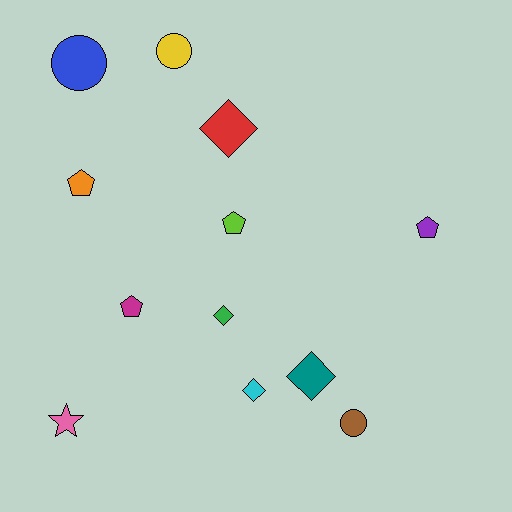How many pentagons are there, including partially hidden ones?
There are 4 pentagons.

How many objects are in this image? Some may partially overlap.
There are 12 objects.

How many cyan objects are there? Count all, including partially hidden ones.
There is 1 cyan object.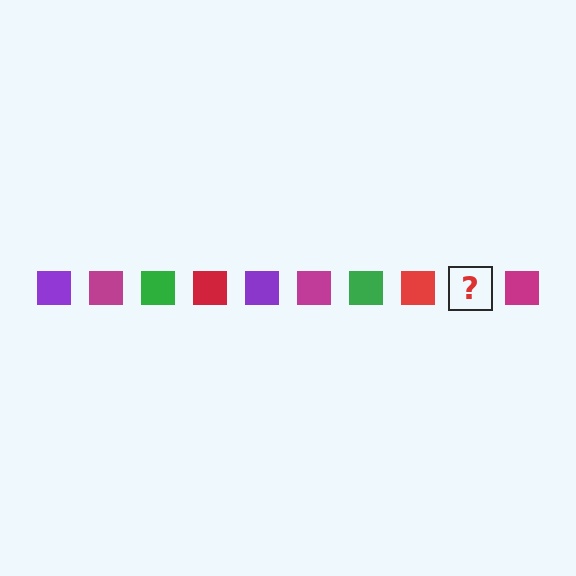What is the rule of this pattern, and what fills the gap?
The rule is that the pattern cycles through purple, magenta, green, red squares. The gap should be filled with a purple square.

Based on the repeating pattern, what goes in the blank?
The blank should be a purple square.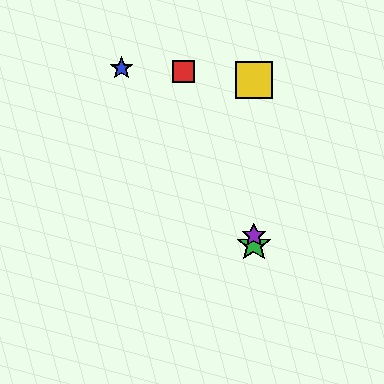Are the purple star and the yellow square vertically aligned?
Yes, both are at x≈254.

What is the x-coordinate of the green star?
The green star is at x≈254.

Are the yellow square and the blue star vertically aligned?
No, the yellow square is at x≈254 and the blue star is at x≈122.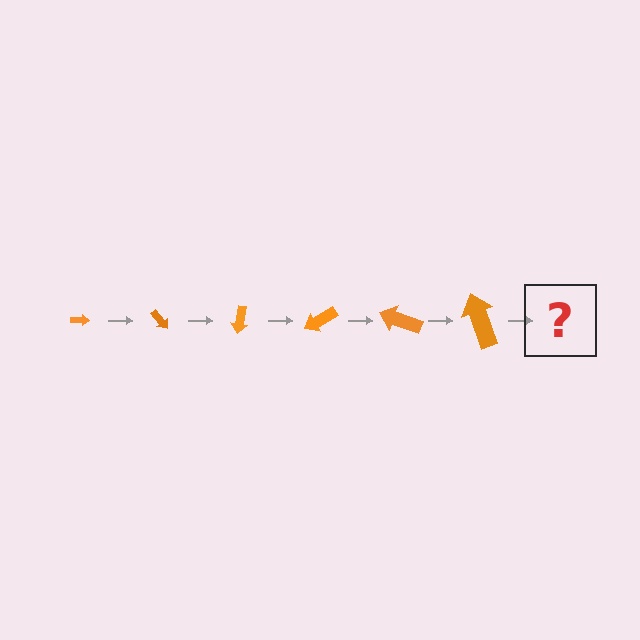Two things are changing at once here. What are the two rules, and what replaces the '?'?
The two rules are that the arrow grows larger each step and it rotates 50 degrees each step. The '?' should be an arrow, larger than the previous one and rotated 300 degrees from the start.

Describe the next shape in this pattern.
It should be an arrow, larger than the previous one and rotated 300 degrees from the start.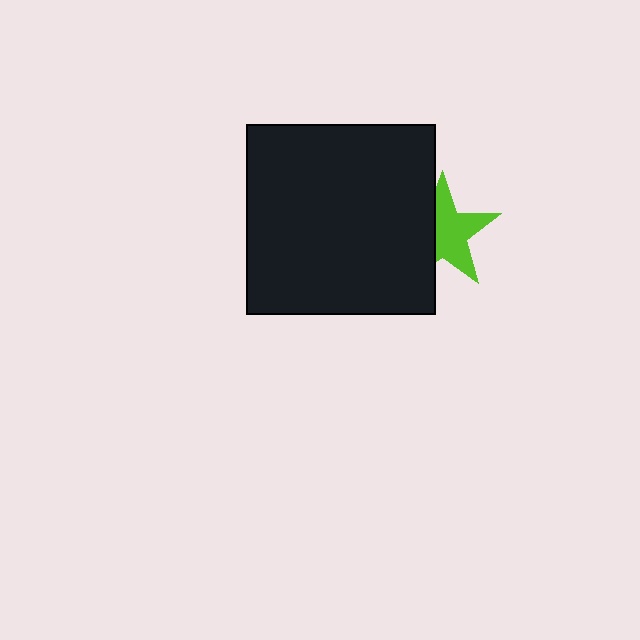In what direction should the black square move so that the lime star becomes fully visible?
The black square should move left. That is the shortest direction to clear the overlap and leave the lime star fully visible.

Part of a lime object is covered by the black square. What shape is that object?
It is a star.